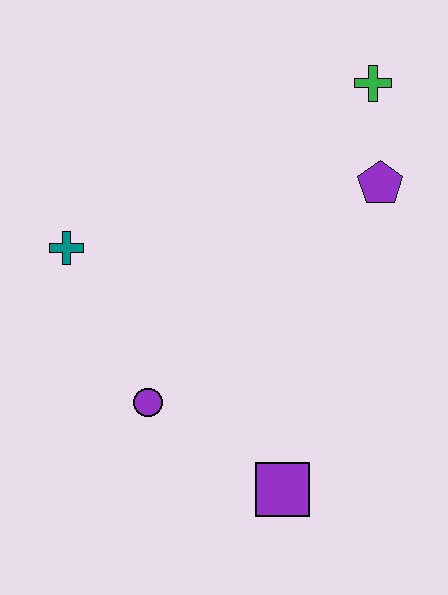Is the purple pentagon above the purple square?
Yes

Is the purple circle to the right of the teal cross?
Yes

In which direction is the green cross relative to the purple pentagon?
The green cross is above the purple pentagon.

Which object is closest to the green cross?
The purple pentagon is closest to the green cross.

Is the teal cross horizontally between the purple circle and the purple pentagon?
No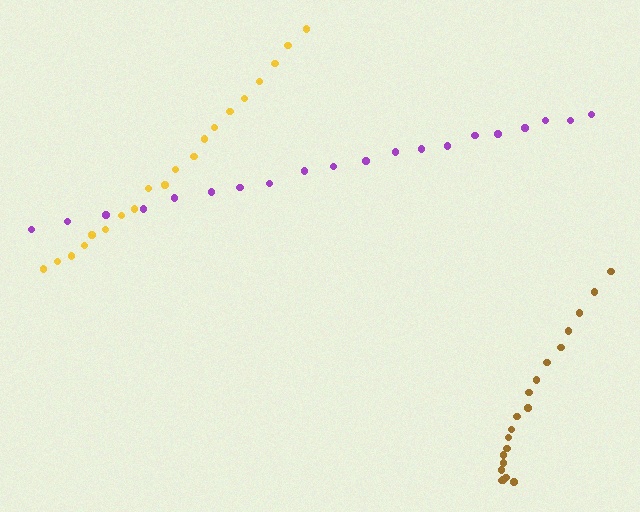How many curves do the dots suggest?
There are 3 distinct paths.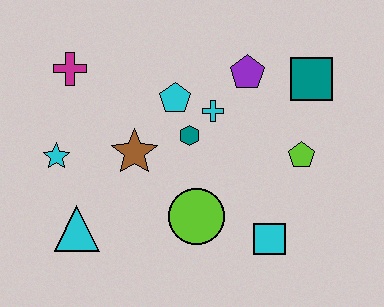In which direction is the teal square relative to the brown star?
The teal square is to the right of the brown star.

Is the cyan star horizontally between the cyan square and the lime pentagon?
No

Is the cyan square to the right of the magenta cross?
Yes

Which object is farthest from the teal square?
The cyan triangle is farthest from the teal square.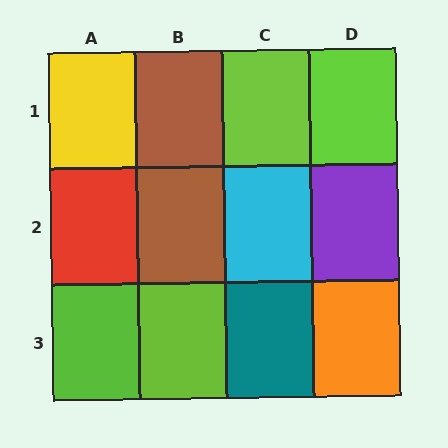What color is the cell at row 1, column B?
Brown.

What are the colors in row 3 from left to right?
Lime, lime, teal, orange.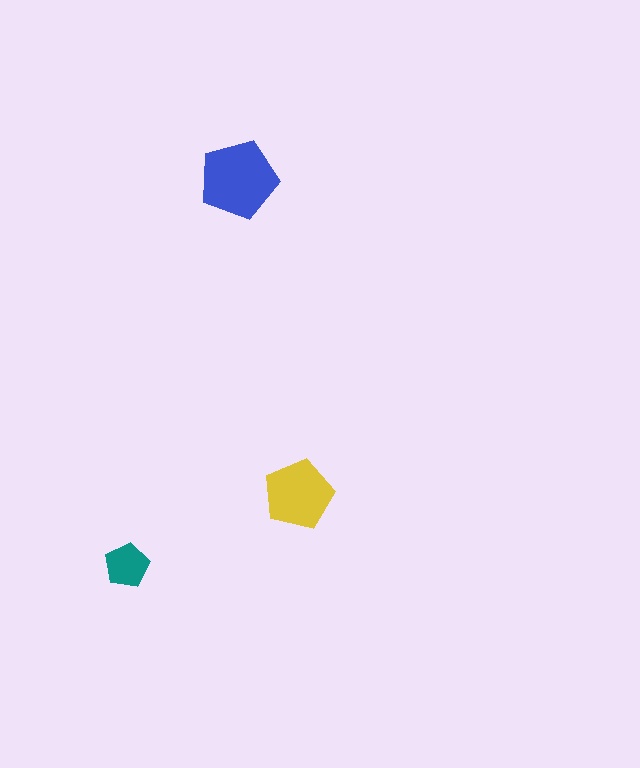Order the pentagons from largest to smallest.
the blue one, the yellow one, the teal one.